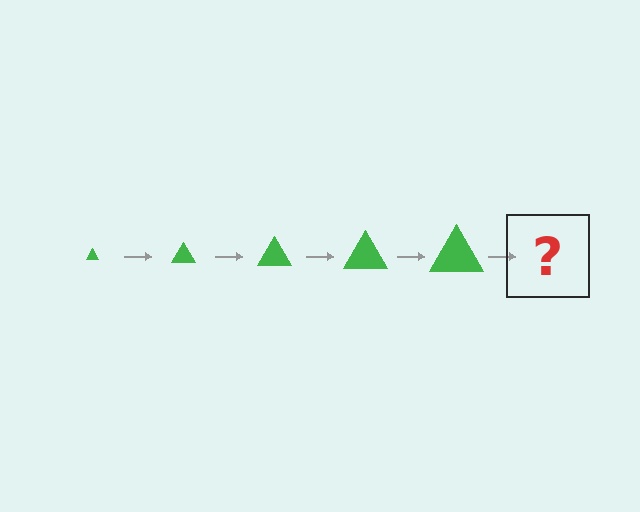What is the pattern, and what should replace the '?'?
The pattern is that the triangle gets progressively larger each step. The '?' should be a green triangle, larger than the previous one.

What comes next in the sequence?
The next element should be a green triangle, larger than the previous one.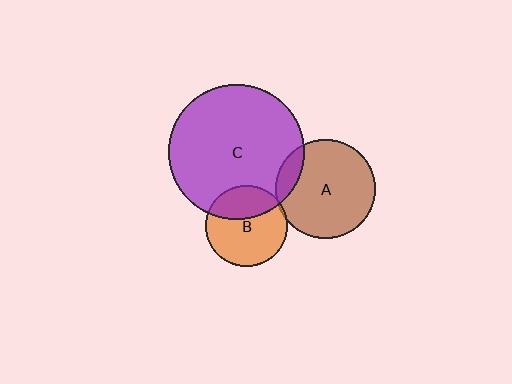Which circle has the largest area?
Circle C (purple).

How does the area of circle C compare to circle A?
Approximately 1.9 times.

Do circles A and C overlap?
Yes.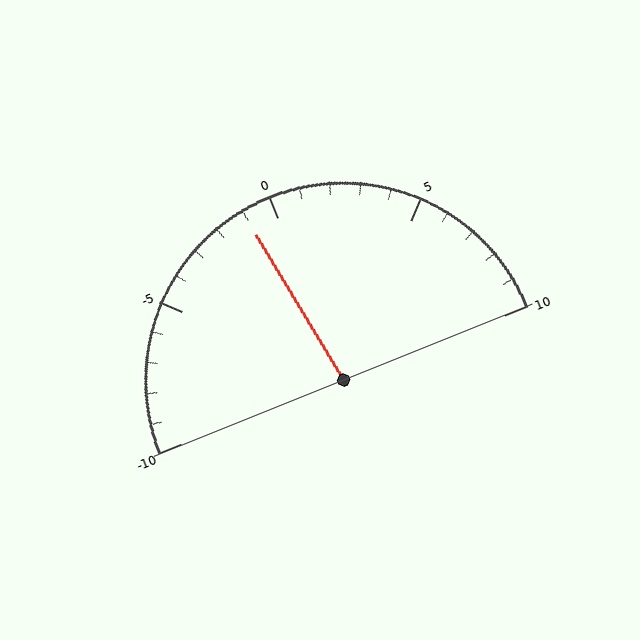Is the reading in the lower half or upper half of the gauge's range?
The reading is in the lower half of the range (-10 to 10).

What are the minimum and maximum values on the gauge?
The gauge ranges from -10 to 10.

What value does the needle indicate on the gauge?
The needle indicates approximately -1.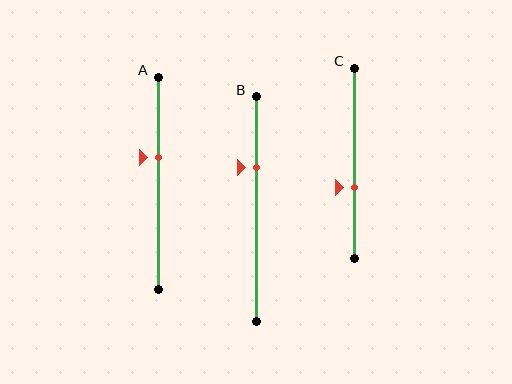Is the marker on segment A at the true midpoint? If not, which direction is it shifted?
No, the marker on segment A is shifted upward by about 12% of the segment length.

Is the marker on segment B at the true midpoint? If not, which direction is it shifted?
No, the marker on segment B is shifted upward by about 18% of the segment length.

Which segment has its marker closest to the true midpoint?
Segment A has its marker closest to the true midpoint.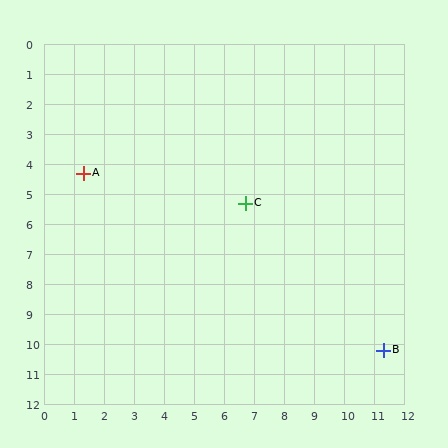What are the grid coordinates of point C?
Point C is at approximately (6.7, 5.3).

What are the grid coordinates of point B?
Point B is at approximately (11.3, 10.2).